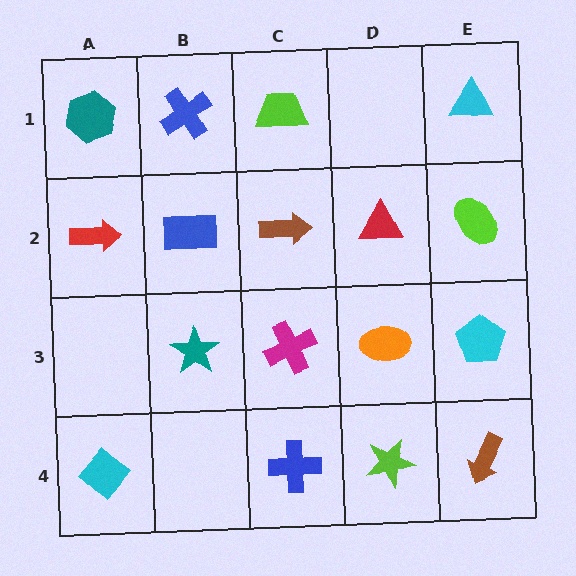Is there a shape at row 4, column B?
No, that cell is empty.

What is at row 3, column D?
An orange ellipse.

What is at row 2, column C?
A brown arrow.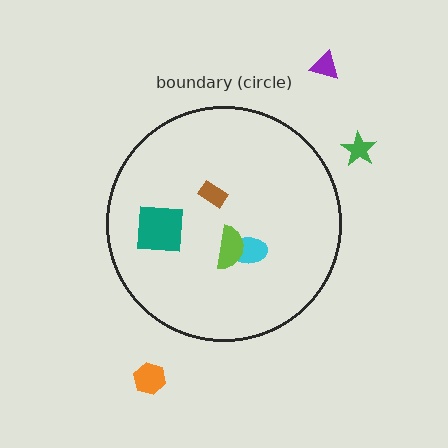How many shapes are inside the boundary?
4 inside, 3 outside.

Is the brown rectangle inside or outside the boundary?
Inside.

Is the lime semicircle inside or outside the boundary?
Inside.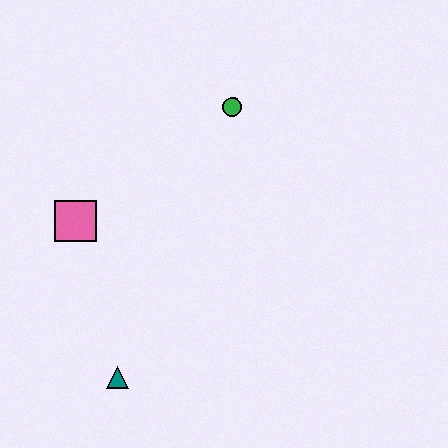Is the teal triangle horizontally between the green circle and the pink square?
Yes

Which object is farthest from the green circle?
The teal triangle is farthest from the green circle.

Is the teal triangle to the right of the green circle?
No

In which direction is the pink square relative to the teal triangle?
The pink square is above the teal triangle.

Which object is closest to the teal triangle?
The pink square is closest to the teal triangle.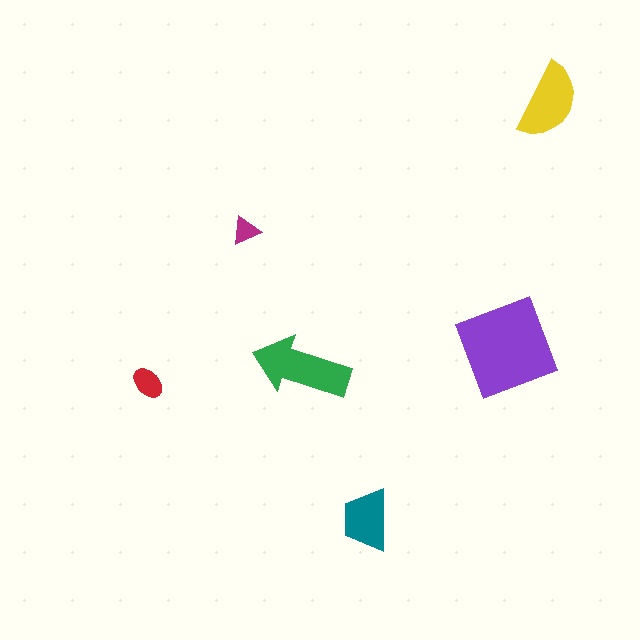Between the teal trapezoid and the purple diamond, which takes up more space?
The purple diamond.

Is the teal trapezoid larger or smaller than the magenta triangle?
Larger.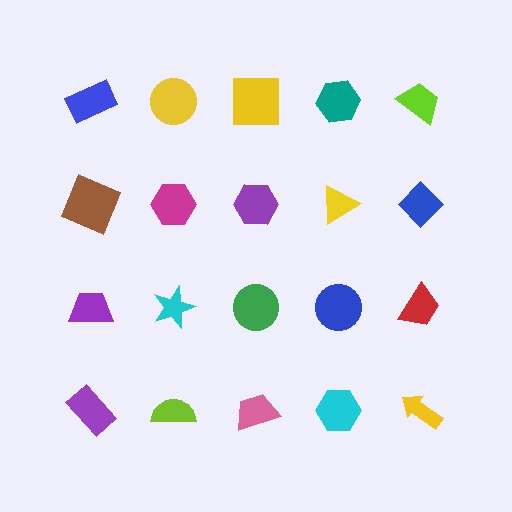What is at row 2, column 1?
A brown square.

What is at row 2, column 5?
A blue diamond.